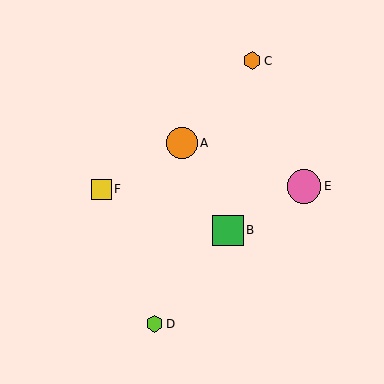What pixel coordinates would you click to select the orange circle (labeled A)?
Click at (182, 143) to select the orange circle A.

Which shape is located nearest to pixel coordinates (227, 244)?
The green square (labeled B) at (228, 230) is nearest to that location.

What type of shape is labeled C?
Shape C is an orange hexagon.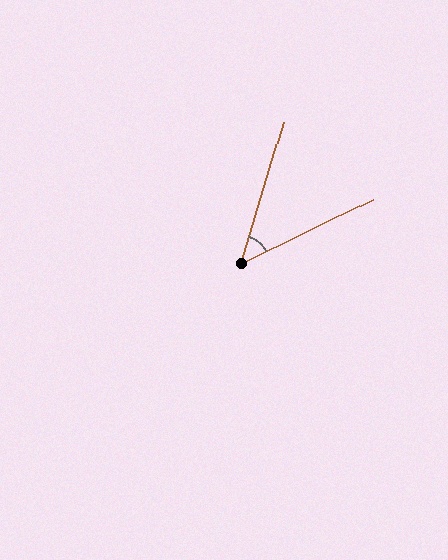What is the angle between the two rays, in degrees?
Approximately 47 degrees.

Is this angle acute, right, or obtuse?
It is acute.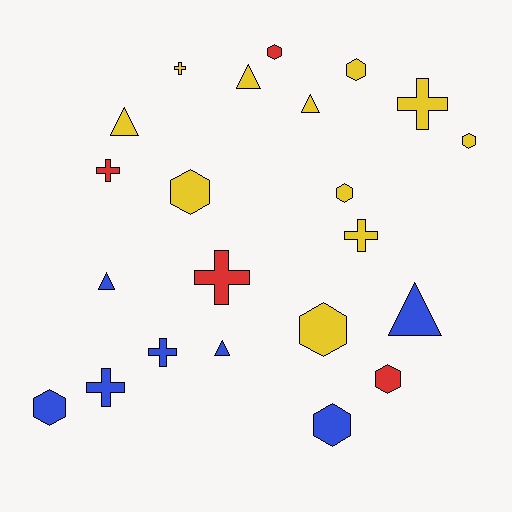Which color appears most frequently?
Yellow, with 11 objects.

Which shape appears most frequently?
Hexagon, with 9 objects.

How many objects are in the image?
There are 22 objects.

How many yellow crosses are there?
There are 3 yellow crosses.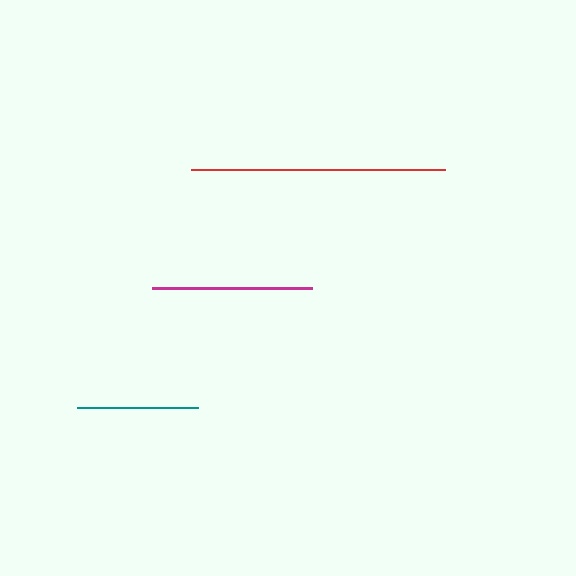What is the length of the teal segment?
The teal segment is approximately 122 pixels long.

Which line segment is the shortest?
The teal line is the shortest at approximately 122 pixels.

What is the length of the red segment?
The red segment is approximately 254 pixels long.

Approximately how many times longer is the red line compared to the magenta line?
The red line is approximately 1.6 times the length of the magenta line.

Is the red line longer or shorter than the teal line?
The red line is longer than the teal line.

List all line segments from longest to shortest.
From longest to shortest: red, magenta, teal.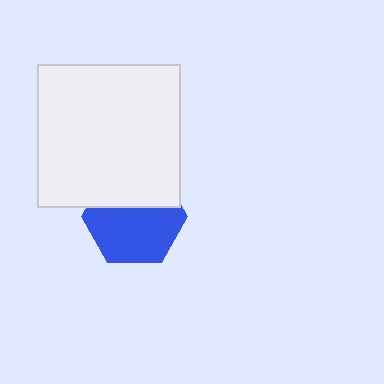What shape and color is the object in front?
The object in front is a white square.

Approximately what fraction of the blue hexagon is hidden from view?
Roughly 38% of the blue hexagon is hidden behind the white square.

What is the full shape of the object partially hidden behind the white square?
The partially hidden object is a blue hexagon.